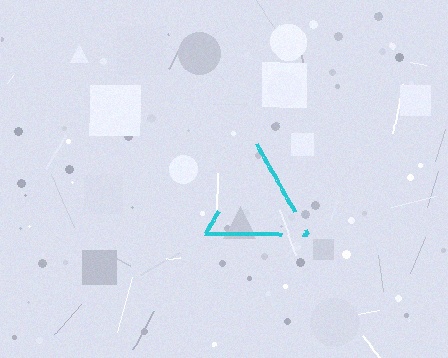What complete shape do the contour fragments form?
The contour fragments form a triangle.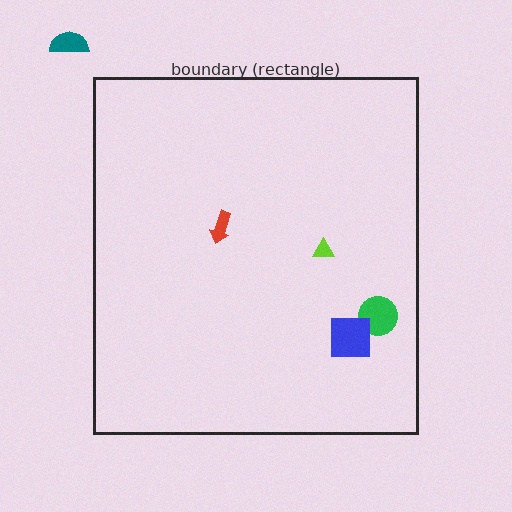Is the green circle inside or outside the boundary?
Inside.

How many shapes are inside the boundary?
4 inside, 1 outside.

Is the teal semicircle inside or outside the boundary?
Outside.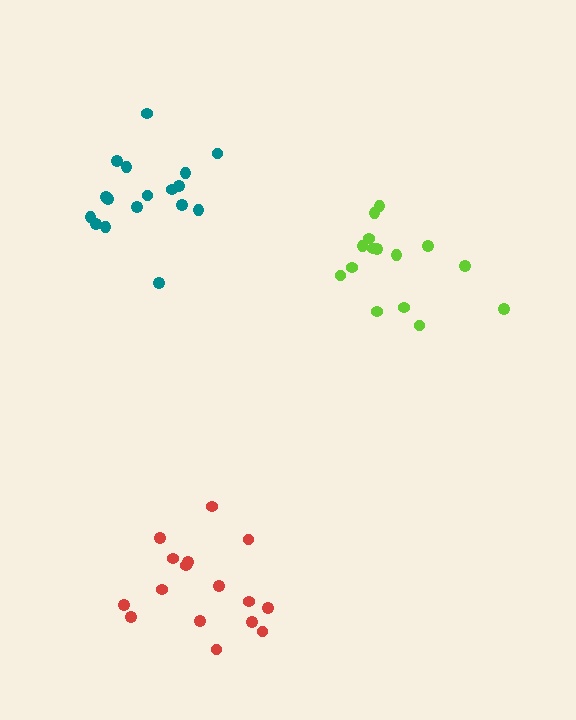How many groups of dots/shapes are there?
There are 3 groups.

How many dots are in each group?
Group 1: 16 dots, Group 2: 15 dots, Group 3: 17 dots (48 total).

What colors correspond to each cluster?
The clusters are colored: red, lime, teal.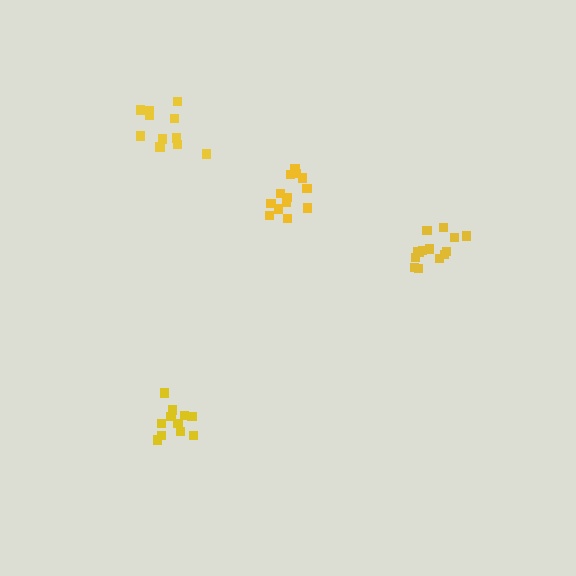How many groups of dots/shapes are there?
There are 4 groups.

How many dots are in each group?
Group 1: 11 dots, Group 2: 14 dots, Group 3: 11 dots, Group 4: 13 dots (49 total).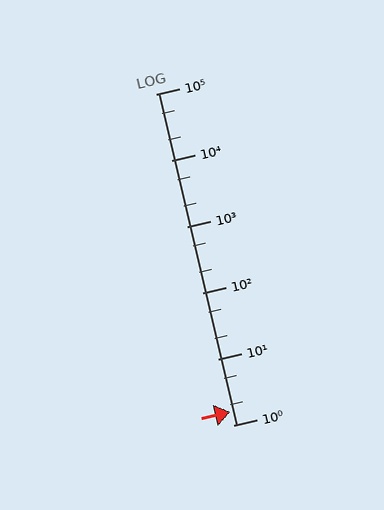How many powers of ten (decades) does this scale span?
The scale spans 5 decades, from 1 to 100000.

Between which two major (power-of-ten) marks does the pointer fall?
The pointer is between 1 and 10.